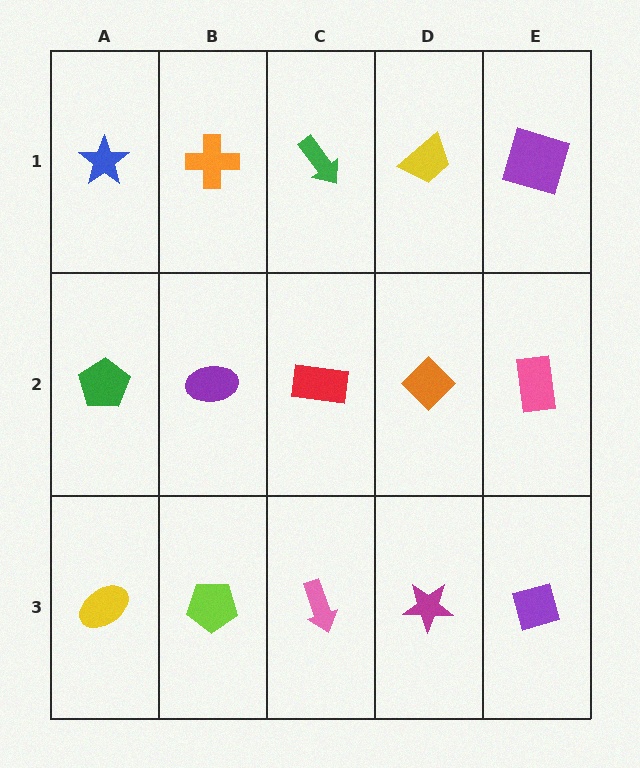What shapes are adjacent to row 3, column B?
A purple ellipse (row 2, column B), a yellow ellipse (row 3, column A), a pink arrow (row 3, column C).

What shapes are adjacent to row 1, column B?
A purple ellipse (row 2, column B), a blue star (row 1, column A), a green arrow (row 1, column C).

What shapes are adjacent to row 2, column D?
A yellow trapezoid (row 1, column D), a magenta star (row 3, column D), a red rectangle (row 2, column C), a pink rectangle (row 2, column E).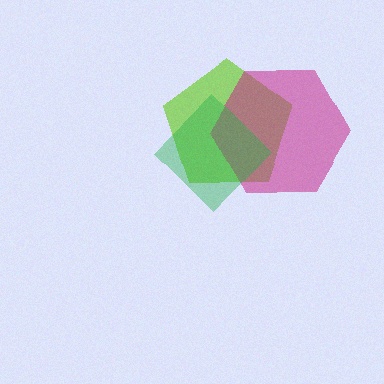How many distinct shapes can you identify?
There are 3 distinct shapes: a lime pentagon, a magenta hexagon, a green diamond.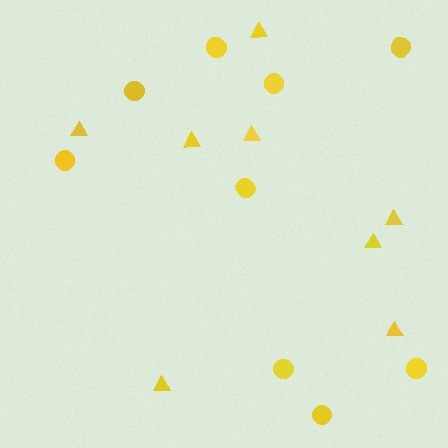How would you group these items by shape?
There are 2 groups: one group of triangles (8) and one group of circles (9).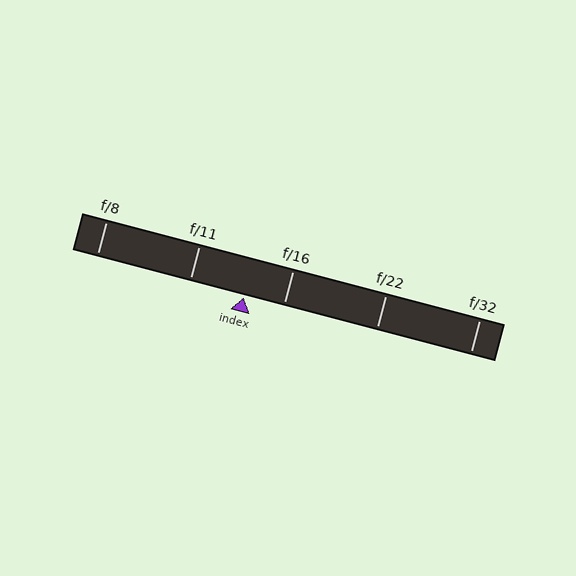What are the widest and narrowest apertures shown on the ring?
The widest aperture shown is f/8 and the narrowest is f/32.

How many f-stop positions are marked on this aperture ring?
There are 5 f-stop positions marked.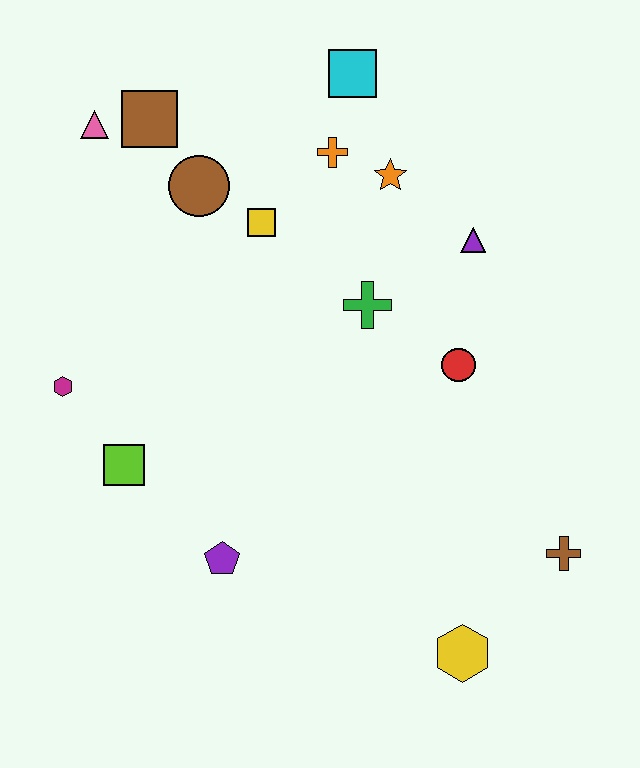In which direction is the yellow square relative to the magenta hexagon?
The yellow square is to the right of the magenta hexagon.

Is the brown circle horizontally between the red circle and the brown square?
Yes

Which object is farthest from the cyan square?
The yellow hexagon is farthest from the cyan square.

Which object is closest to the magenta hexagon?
The lime square is closest to the magenta hexagon.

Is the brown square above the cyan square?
No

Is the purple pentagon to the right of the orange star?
No